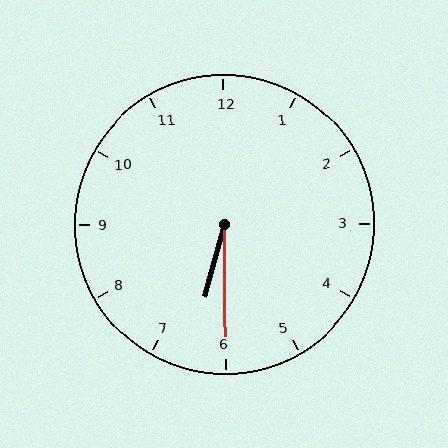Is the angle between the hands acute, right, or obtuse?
It is acute.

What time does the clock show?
6:30.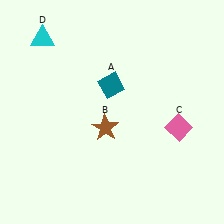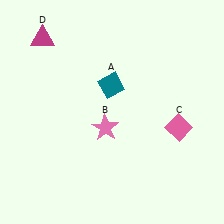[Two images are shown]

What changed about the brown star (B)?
In Image 1, B is brown. In Image 2, it changed to pink.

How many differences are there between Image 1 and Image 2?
There are 2 differences between the two images.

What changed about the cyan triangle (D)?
In Image 1, D is cyan. In Image 2, it changed to magenta.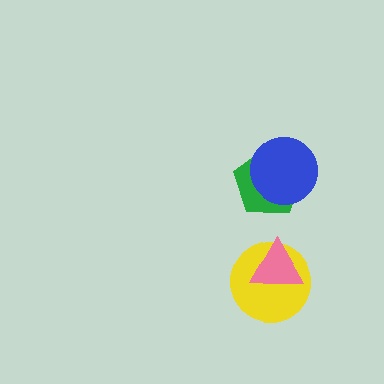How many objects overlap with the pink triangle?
1 object overlaps with the pink triangle.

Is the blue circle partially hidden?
No, no other shape covers it.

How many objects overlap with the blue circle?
1 object overlaps with the blue circle.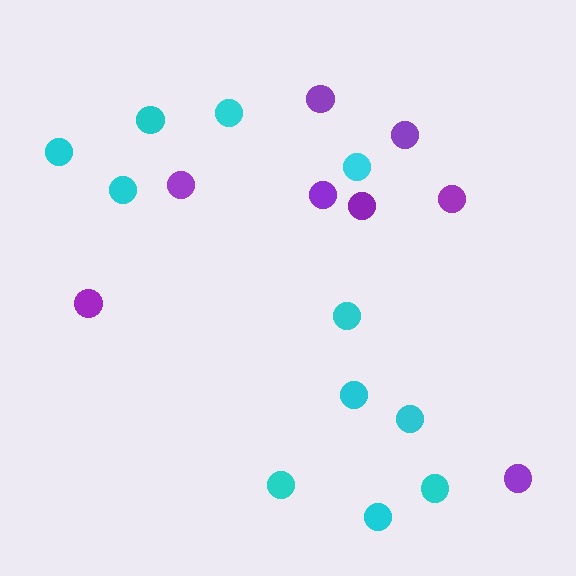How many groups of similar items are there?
There are 2 groups: one group of cyan circles (11) and one group of purple circles (8).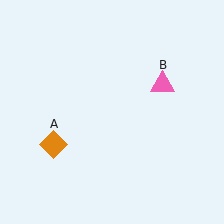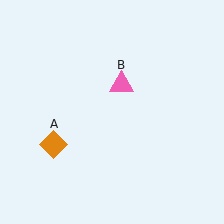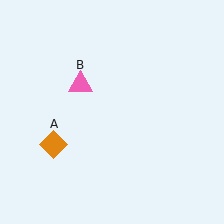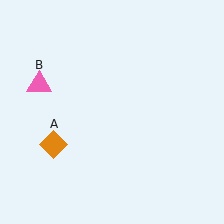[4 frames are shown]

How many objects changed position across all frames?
1 object changed position: pink triangle (object B).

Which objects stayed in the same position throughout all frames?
Orange diamond (object A) remained stationary.